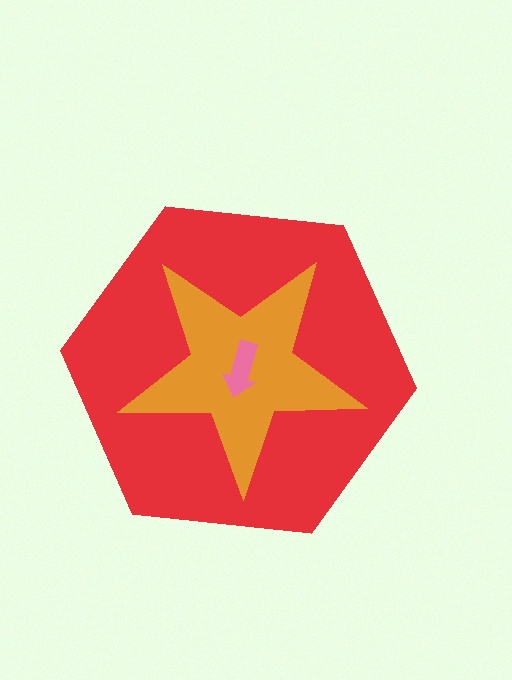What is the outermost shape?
The red hexagon.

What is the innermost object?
The pink arrow.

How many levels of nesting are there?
3.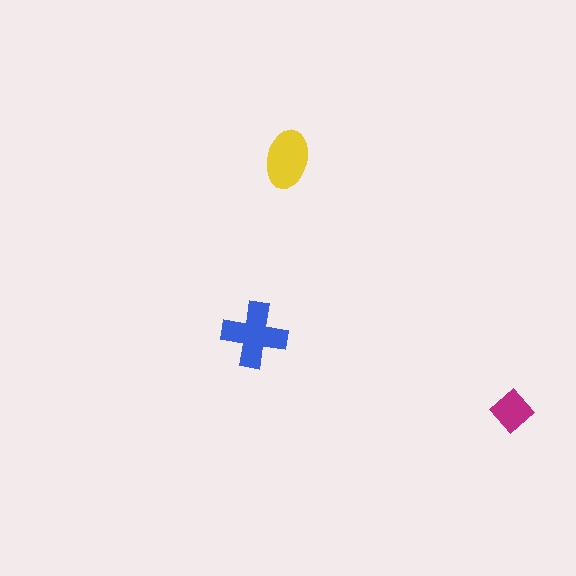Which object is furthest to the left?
The blue cross is leftmost.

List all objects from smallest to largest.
The magenta diamond, the yellow ellipse, the blue cross.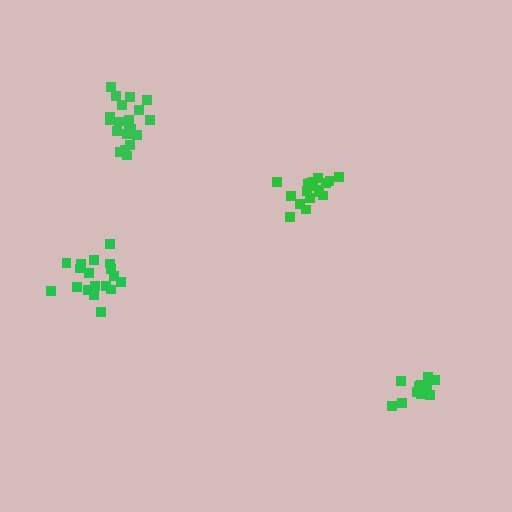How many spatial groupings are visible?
There are 4 spatial groupings.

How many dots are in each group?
Group 1: 18 dots, Group 2: 18 dots, Group 3: 21 dots, Group 4: 15 dots (72 total).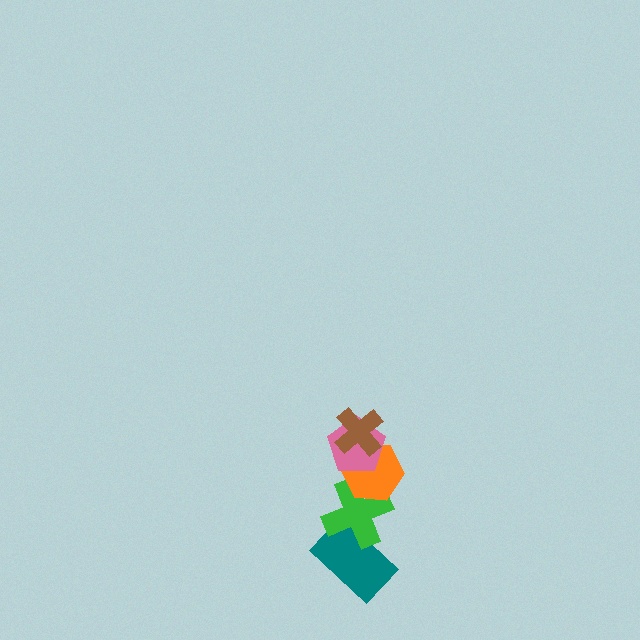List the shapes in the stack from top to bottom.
From top to bottom: the brown cross, the pink pentagon, the orange hexagon, the green cross, the teal rectangle.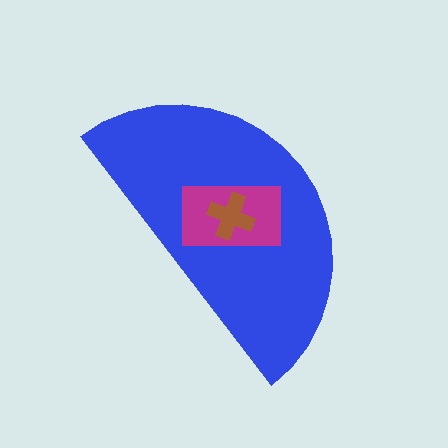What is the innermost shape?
The brown cross.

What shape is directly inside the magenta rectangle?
The brown cross.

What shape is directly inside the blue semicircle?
The magenta rectangle.